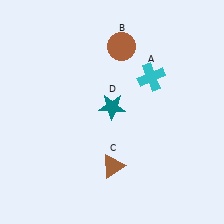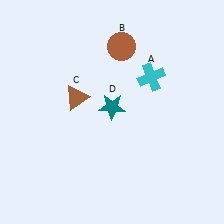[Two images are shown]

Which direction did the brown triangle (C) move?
The brown triangle (C) moved up.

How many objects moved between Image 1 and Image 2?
1 object moved between the two images.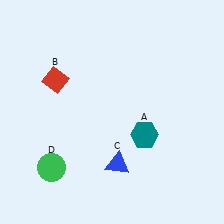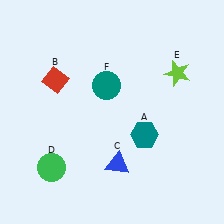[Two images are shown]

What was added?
A lime star (E), a teal circle (F) were added in Image 2.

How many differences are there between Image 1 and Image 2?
There are 2 differences between the two images.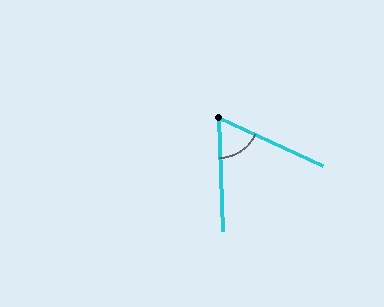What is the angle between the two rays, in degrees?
Approximately 63 degrees.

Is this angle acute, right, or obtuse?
It is acute.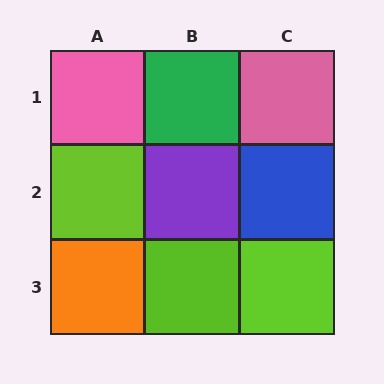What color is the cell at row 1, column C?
Pink.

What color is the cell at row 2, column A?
Lime.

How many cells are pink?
2 cells are pink.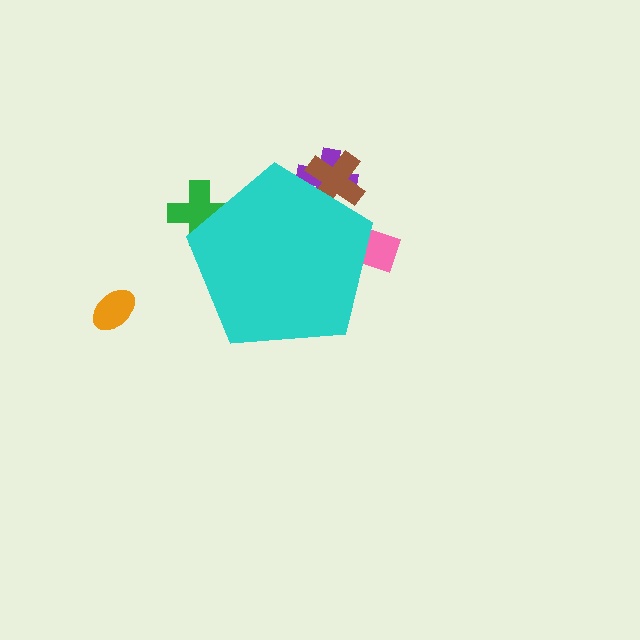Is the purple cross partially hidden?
Yes, the purple cross is partially hidden behind the cyan pentagon.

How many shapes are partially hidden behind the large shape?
4 shapes are partially hidden.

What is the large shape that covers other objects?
A cyan pentagon.